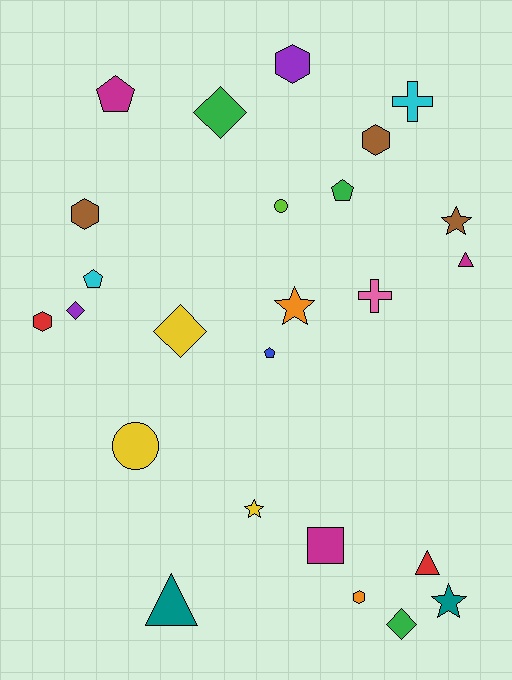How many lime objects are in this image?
There is 1 lime object.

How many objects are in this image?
There are 25 objects.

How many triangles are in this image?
There are 3 triangles.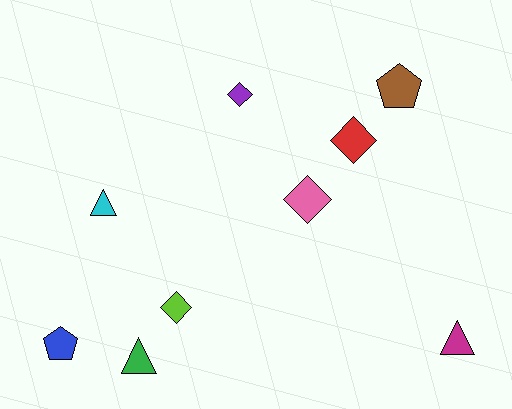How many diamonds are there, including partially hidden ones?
There are 4 diamonds.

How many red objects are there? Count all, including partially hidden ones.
There is 1 red object.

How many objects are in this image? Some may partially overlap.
There are 9 objects.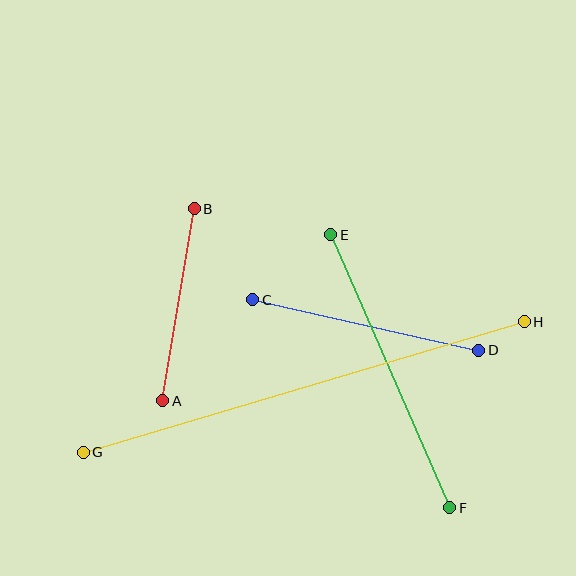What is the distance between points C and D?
The distance is approximately 232 pixels.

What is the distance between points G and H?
The distance is approximately 460 pixels.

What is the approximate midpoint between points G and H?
The midpoint is at approximately (304, 387) pixels.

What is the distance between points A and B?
The distance is approximately 195 pixels.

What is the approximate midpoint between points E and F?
The midpoint is at approximately (390, 371) pixels.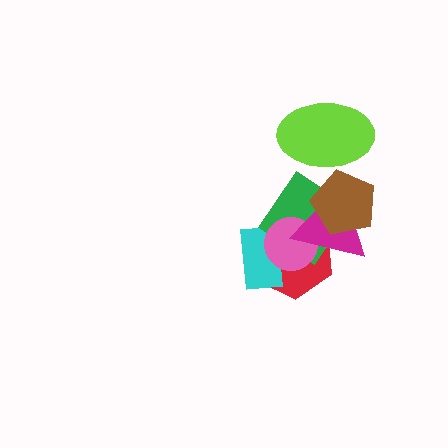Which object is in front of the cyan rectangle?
The pink circle is in front of the cyan rectangle.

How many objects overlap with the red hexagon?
4 objects overlap with the red hexagon.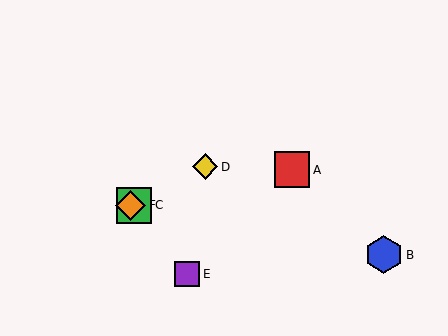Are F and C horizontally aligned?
Yes, both are at y≈205.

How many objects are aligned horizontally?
2 objects (C, F) are aligned horizontally.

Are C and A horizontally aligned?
No, C is at y≈205 and A is at y≈170.